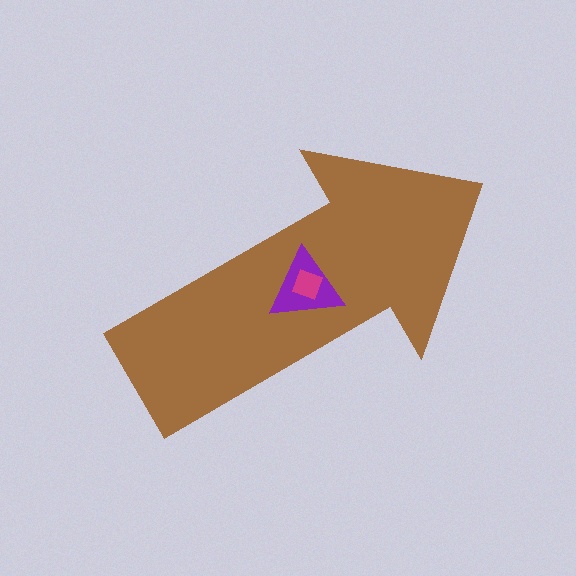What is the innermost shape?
The magenta square.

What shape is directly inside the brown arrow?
The purple triangle.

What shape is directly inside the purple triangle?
The magenta square.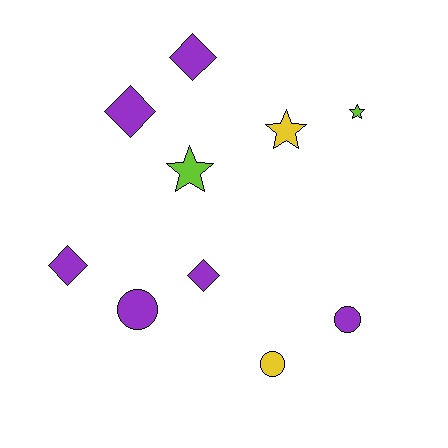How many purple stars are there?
There are no purple stars.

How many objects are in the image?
There are 10 objects.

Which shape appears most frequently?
Diamond, with 4 objects.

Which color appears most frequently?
Purple, with 6 objects.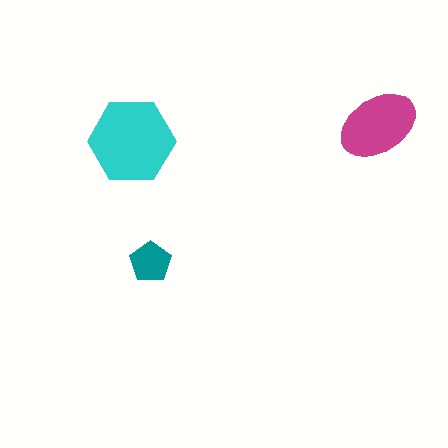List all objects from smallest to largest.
The teal pentagon, the magenta ellipse, the cyan hexagon.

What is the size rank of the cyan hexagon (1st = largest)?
1st.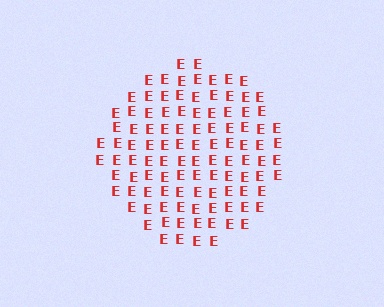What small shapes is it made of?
It is made of small letter E's.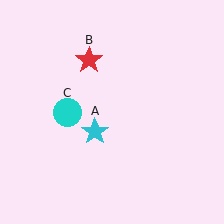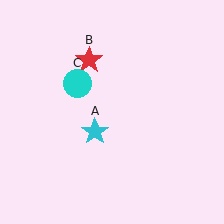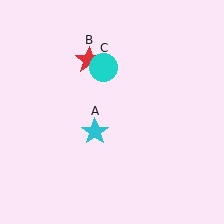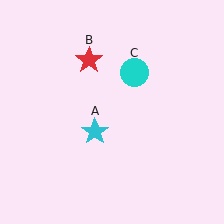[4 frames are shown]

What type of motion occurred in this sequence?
The cyan circle (object C) rotated clockwise around the center of the scene.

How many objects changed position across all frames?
1 object changed position: cyan circle (object C).